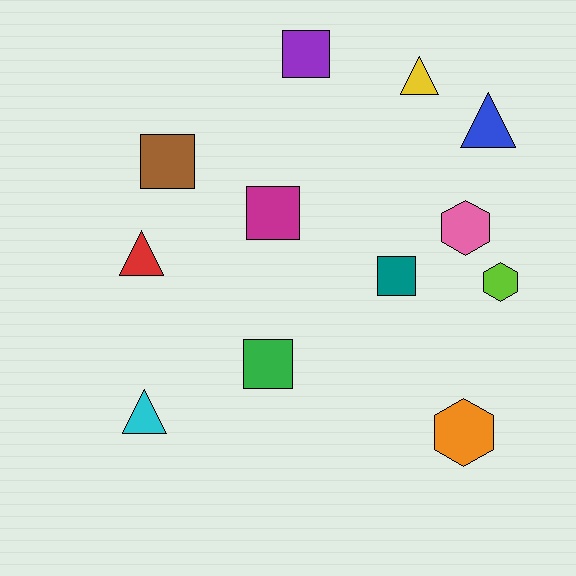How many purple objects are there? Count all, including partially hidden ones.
There is 1 purple object.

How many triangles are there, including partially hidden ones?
There are 4 triangles.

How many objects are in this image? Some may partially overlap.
There are 12 objects.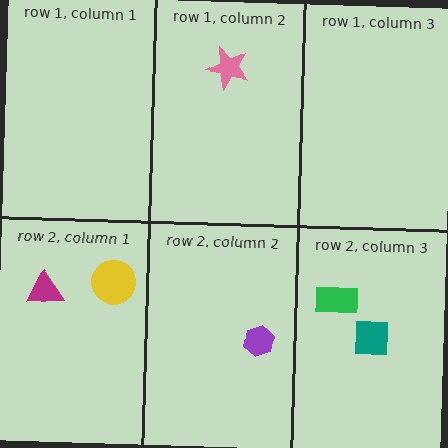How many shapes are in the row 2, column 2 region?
1.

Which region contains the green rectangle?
The row 2, column 3 region.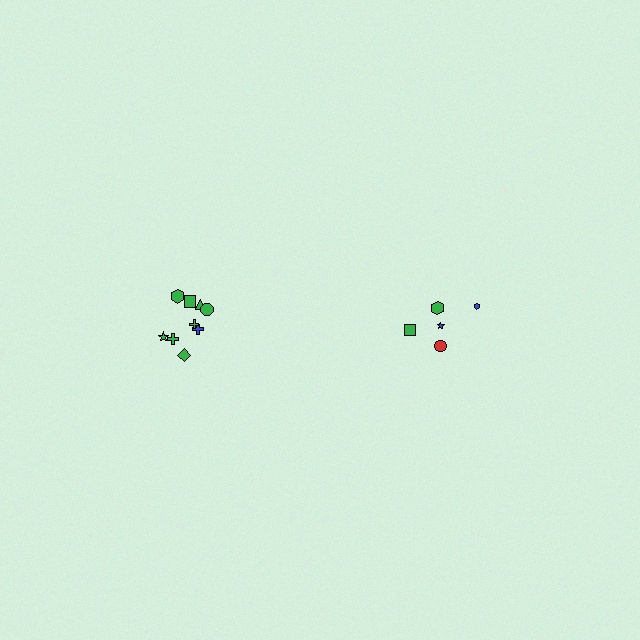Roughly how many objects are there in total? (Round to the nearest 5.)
Roughly 15 objects in total.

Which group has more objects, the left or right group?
The left group.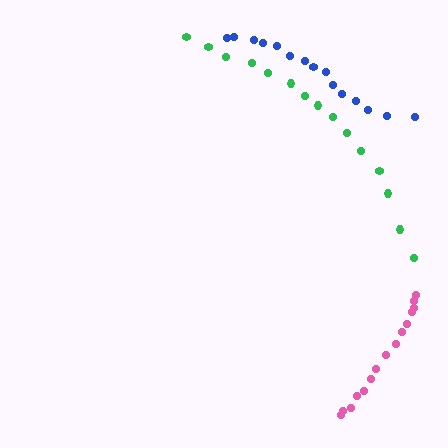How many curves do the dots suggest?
There are 3 distinct paths.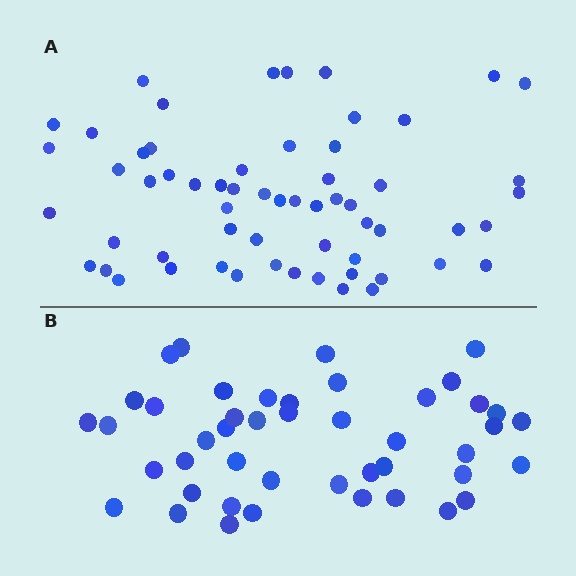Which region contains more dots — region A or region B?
Region A (the top region) has more dots.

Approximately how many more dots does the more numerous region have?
Region A has approximately 15 more dots than region B.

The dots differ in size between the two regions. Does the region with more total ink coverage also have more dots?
No. Region B has more total ink coverage because its dots are larger, but region A actually contains more individual dots. Total area can be misleading — the number of items is what matters here.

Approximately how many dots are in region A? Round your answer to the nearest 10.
About 60 dots.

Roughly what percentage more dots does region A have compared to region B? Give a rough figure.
About 35% more.